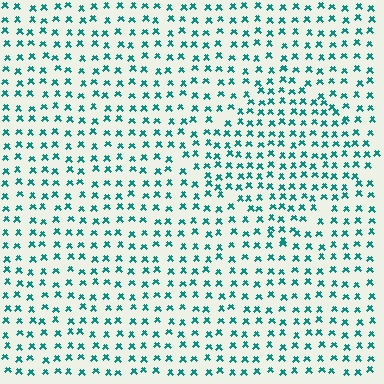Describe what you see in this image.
The image contains small teal elements arranged at two different densities. A diamond-shaped region is visible where the elements are more densely packed than the surrounding area.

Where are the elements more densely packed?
The elements are more densely packed inside the diamond boundary.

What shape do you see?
I see a diamond.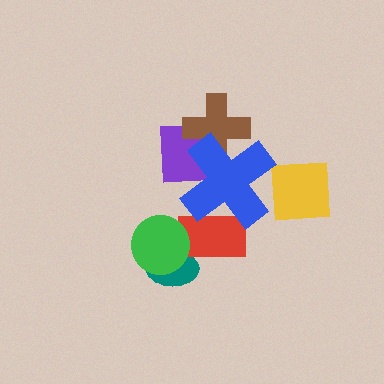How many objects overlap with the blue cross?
3 objects overlap with the blue cross.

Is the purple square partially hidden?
Yes, it is partially covered by another shape.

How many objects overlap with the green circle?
2 objects overlap with the green circle.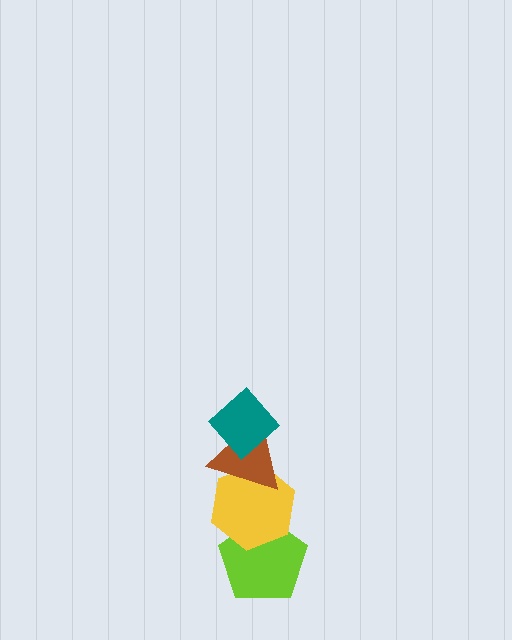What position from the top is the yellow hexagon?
The yellow hexagon is 3rd from the top.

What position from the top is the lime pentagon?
The lime pentagon is 4th from the top.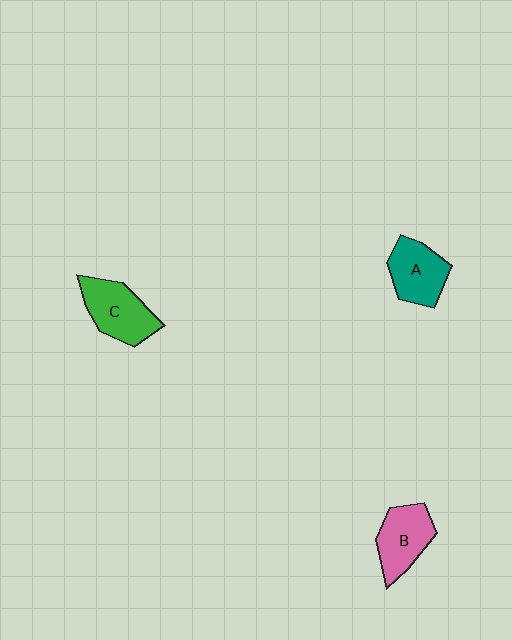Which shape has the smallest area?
Shape A (teal).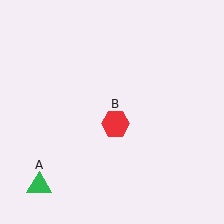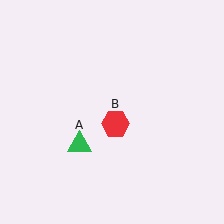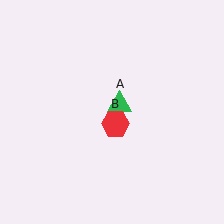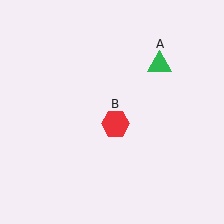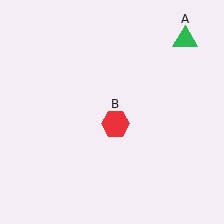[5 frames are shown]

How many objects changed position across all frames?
1 object changed position: green triangle (object A).